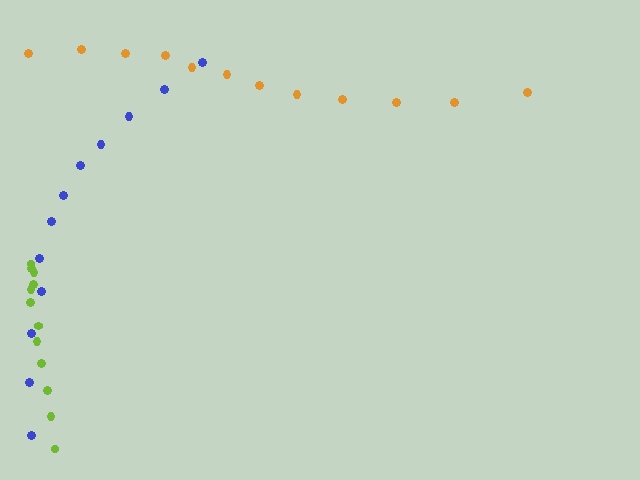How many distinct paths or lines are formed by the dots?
There are 3 distinct paths.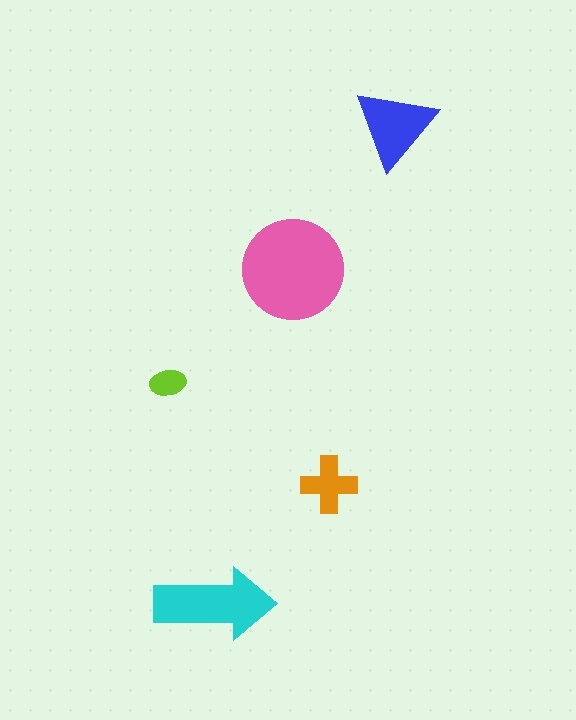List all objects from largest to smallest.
The pink circle, the cyan arrow, the blue triangle, the orange cross, the lime ellipse.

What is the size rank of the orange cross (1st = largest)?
4th.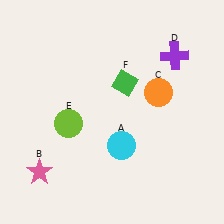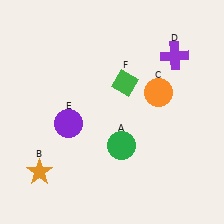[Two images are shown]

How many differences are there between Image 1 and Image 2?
There are 3 differences between the two images.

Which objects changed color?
A changed from cyan to green. B changed from pink to orange. E changed from lime to purple.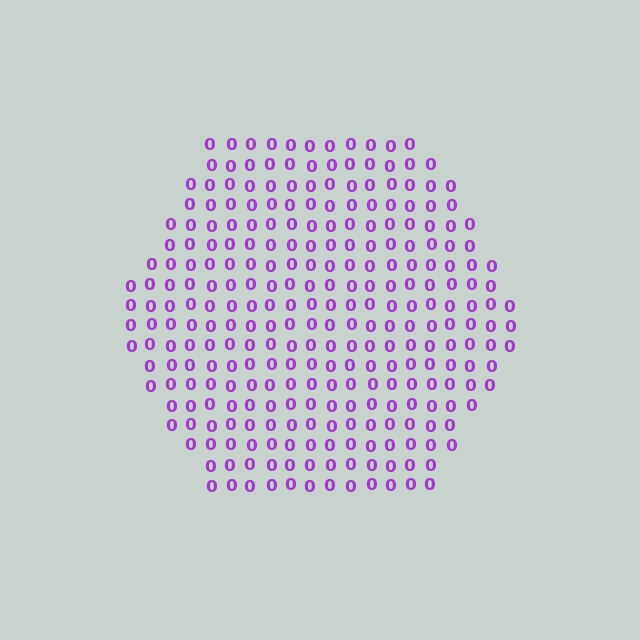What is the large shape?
The large shape is a hexagon.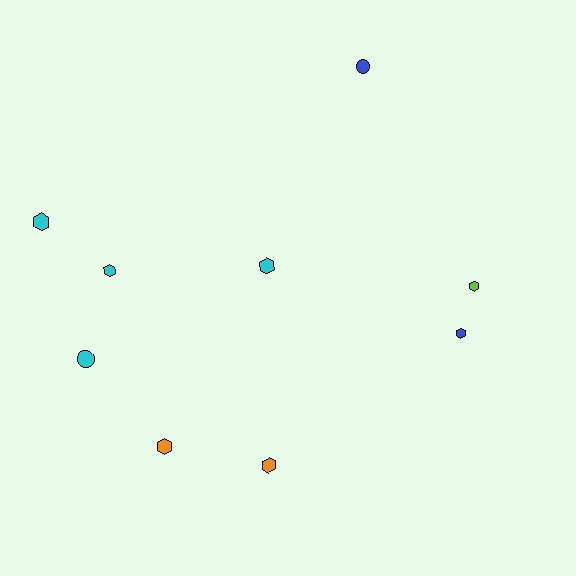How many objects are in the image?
There are 9 objects.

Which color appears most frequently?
Cyan, with 4 objects.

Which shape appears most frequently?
Hexagon, with 7 objects.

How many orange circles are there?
There are no orange circles.